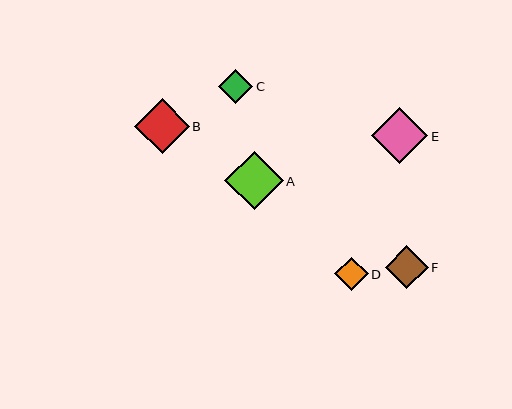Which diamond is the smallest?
Diamond D is the smallest with a size of approximately 34 pixels.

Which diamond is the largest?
Diamond A is the largest with a size of approximately 59 pixels.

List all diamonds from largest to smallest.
From largest to smallest: A, E, B, F, C, D.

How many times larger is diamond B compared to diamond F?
Diamond B is approximately 1.3 times the size of diamond F.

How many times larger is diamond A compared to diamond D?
Diamond A is approximately 1.7 times the size of diamond D.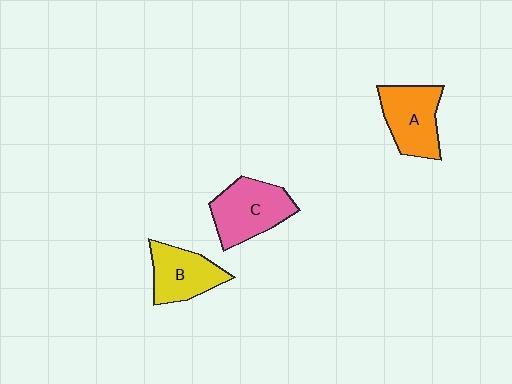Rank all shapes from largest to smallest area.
From largest to smallest: C (pink), A (orange), B (yellow).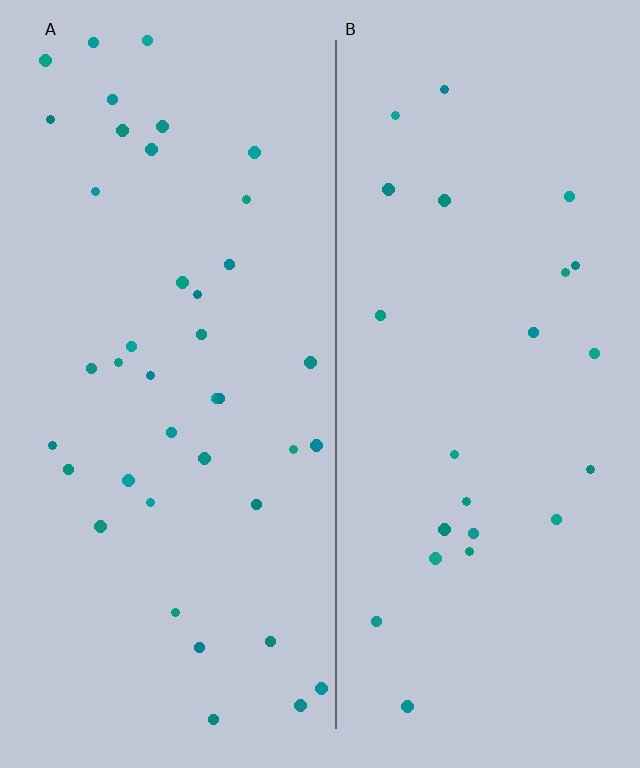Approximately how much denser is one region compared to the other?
Approximately 1.7× — region A over region B.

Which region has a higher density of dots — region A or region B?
A (the left).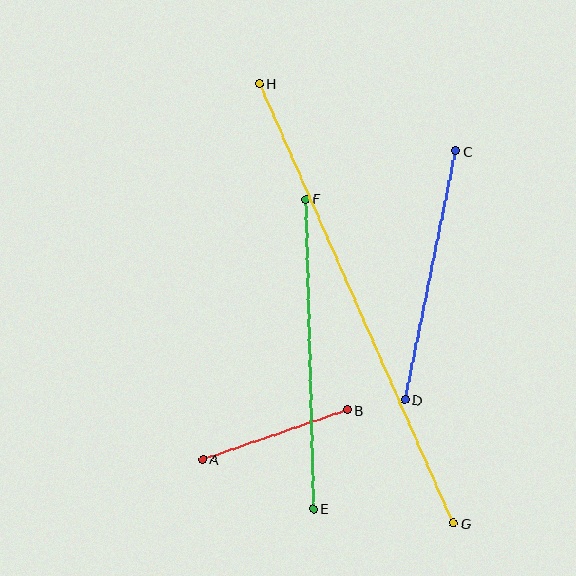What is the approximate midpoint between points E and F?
The midpoint is at approximately (310, 354) pixels.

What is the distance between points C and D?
The distance is approximately 254 pixels.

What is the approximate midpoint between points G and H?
The midpoint is at approximately (356, 303) pixels.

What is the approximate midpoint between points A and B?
The midpoint is at approximately (275, 434) pixels.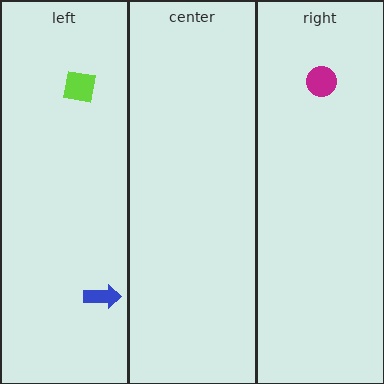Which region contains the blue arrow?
The left region.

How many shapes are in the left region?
2.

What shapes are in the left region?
The lime square, the blue arrow.